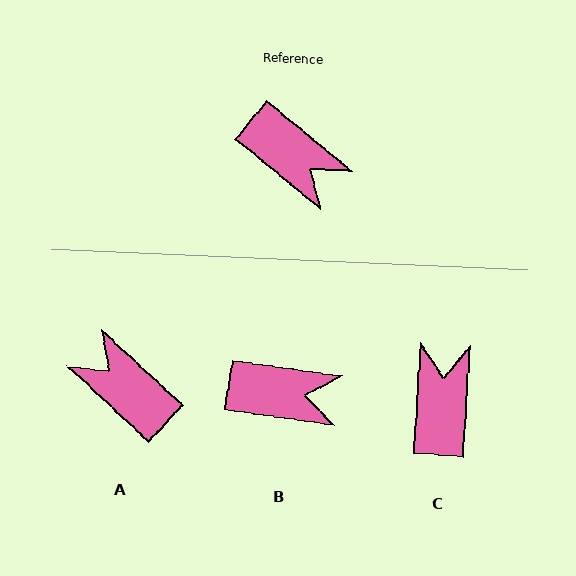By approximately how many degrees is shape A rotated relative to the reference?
Approximately 176 degrees counter-clockwise.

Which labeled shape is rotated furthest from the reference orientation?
A, about 176 degrees away.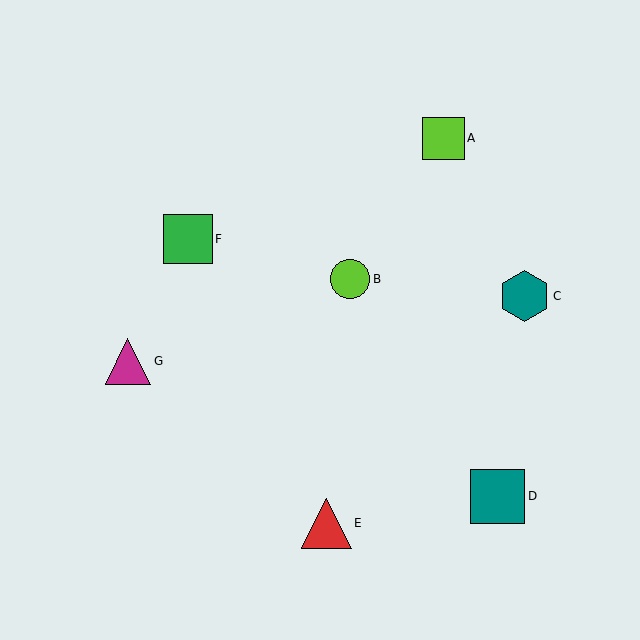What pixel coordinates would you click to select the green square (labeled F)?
Click at (188, 239) to select the green square F.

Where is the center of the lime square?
The center of the lime square is at (444, 138).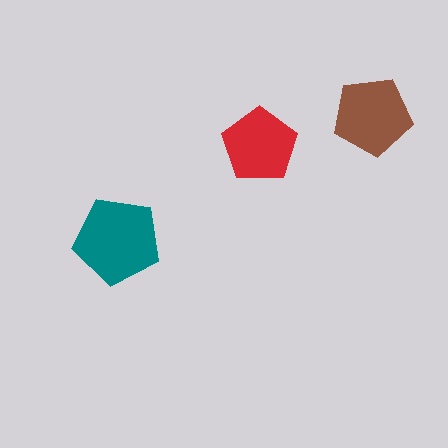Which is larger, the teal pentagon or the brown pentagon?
The teal one.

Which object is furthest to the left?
The teal pentagon is leftmost.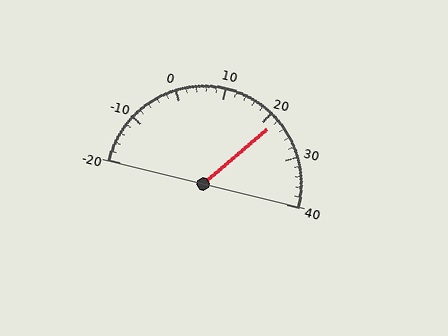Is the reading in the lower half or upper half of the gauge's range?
The reading is in the upper half of the range (-20 to 40).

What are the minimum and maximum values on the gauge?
The gauge ranges from -20 to 40.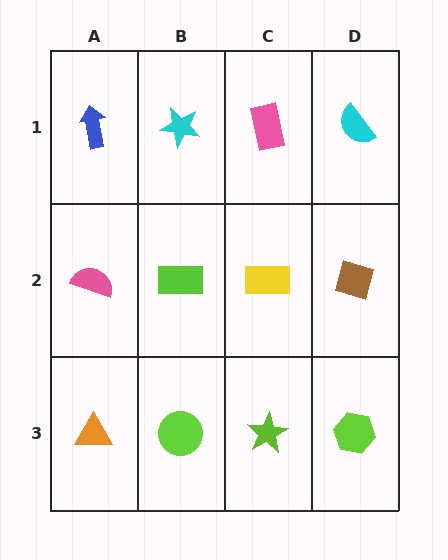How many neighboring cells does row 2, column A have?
3.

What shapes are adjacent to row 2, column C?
A pink rectangle (row 1, column C), a lime star (row 3, column C), a lime rectangle (row 2, column B), a brown diamond (row 2, column D).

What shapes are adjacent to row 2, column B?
A cyan star (row 1, column B), a lime circle (row 3, column B), a pink semicircle (row 2, column A), a yellow rectangle (row 2, column C).